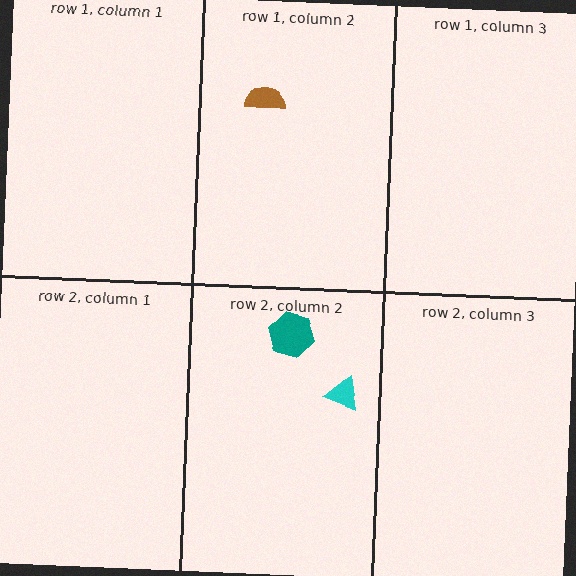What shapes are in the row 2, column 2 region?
The teal hexagon, the cyan triangle.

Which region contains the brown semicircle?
The row 1, column 2 region.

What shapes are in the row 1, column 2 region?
The brown semicircle.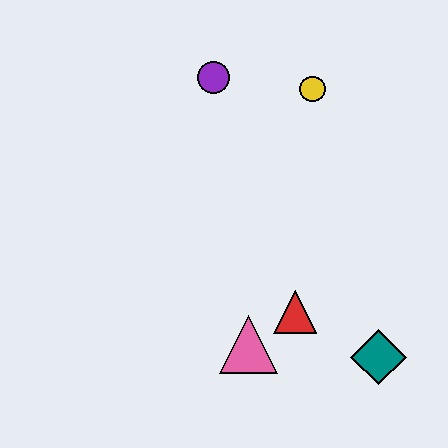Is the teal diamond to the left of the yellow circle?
No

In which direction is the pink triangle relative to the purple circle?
The pink triangle is below the purple circle.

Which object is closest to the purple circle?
The yellow circle is closest to the purple circle.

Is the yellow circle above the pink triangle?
Yes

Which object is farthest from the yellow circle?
The teal diamond is farthest from the yellow circle.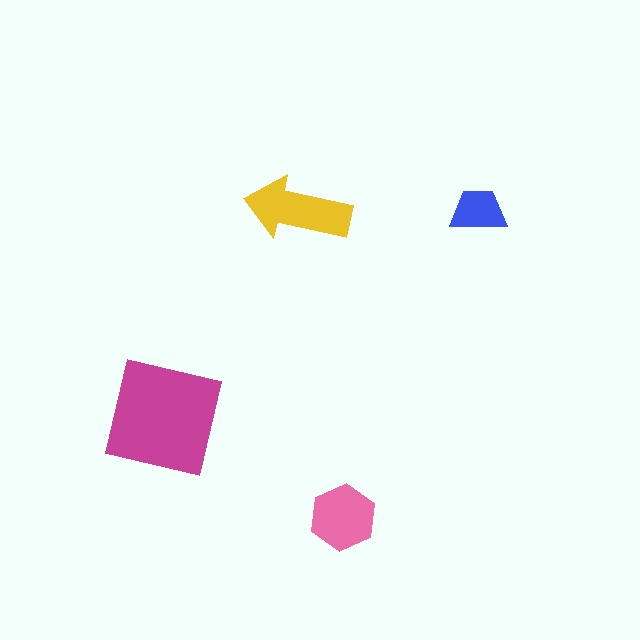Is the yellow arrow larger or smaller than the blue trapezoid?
Larger.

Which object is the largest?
The magenta square.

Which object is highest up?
The blue trapezoid is topmost.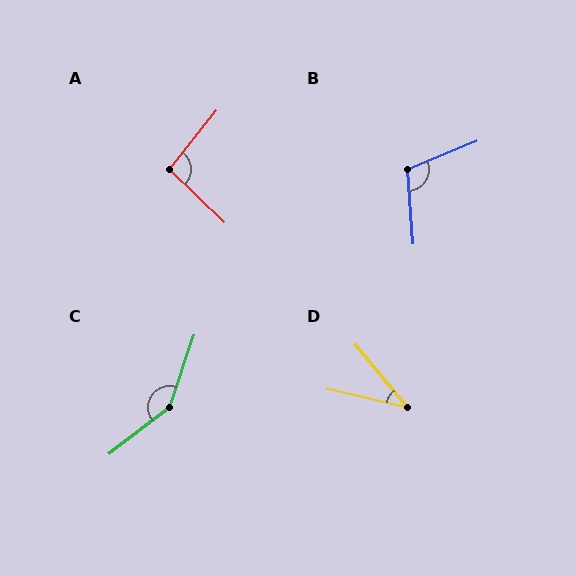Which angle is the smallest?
D, at approximately 37 degrees.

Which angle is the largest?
C, at approximately 146 degrees.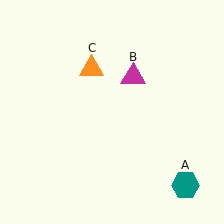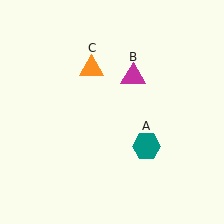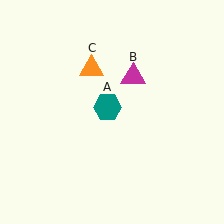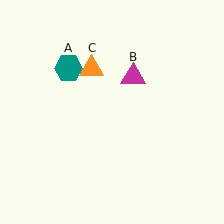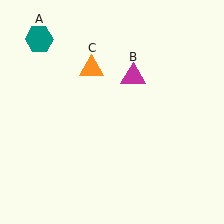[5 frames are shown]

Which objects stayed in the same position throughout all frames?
Magenta triangle (object B) and orange triangle (object C) remained stationary.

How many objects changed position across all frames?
1 object changed position: teal hexagon (object A).